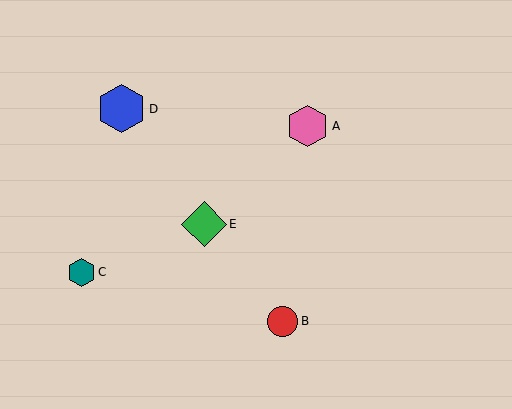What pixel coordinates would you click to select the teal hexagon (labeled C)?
Click at (82, 272) to select the teal hexagon C.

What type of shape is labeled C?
Shape C is a teal hexagon.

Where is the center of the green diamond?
The center of the green diamond is at (204, 224).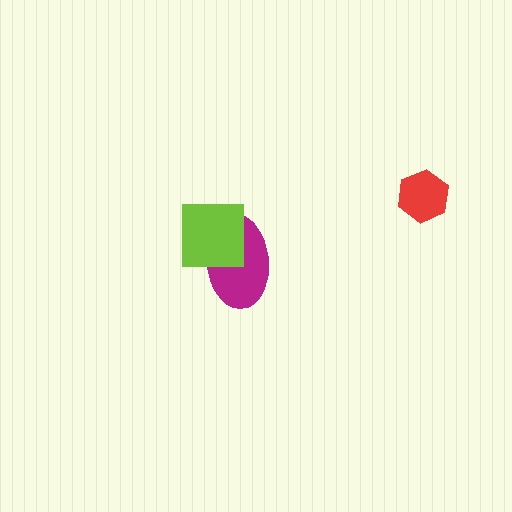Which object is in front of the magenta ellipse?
The lime square is in front of the magenta ellipse.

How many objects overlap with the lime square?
1 object overlaps with the lime square.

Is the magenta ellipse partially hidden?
Yes, it is partially covered by another shape.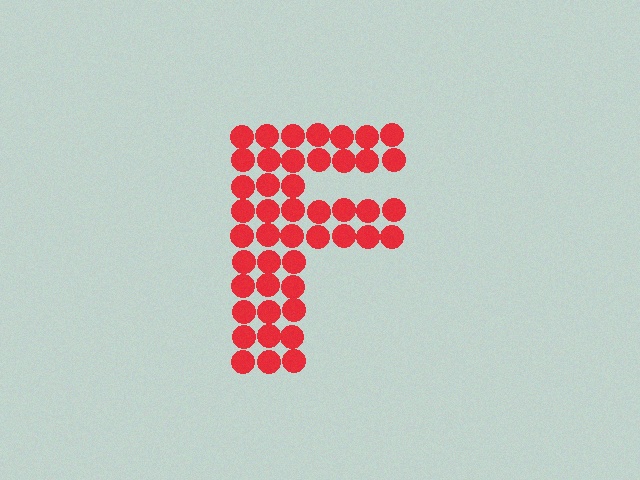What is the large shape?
The large shape is the letter F.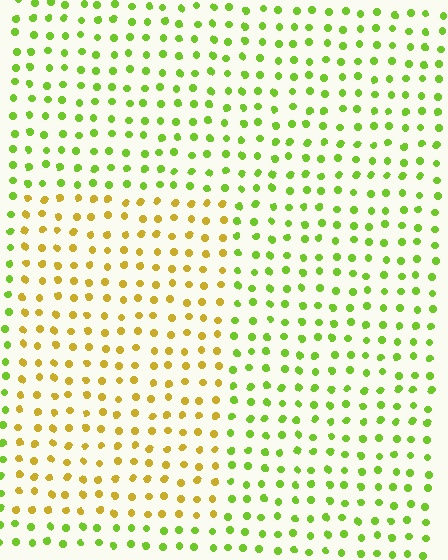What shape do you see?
I see a rectangle.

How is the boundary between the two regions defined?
The boundary is defined purely by a slight shift in hue (about 46 degrees). Spacing, size, and orientation are identical on both sides.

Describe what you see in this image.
The image is filled with small lime elements in a uniform arrangement. A rectangle-shaped region is visible where the elements are tinted to a slightly different hue, forming a subtle color boundary.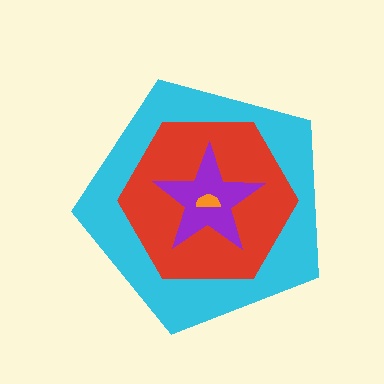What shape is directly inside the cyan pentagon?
The red hexagon.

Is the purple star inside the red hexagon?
Yes.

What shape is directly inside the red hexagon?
The purple star.